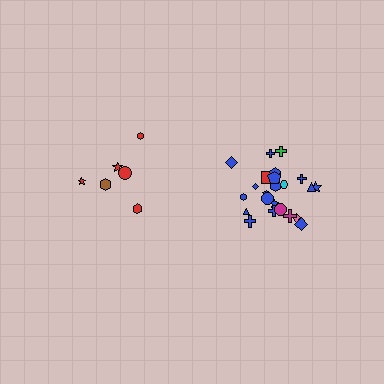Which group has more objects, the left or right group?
The right group.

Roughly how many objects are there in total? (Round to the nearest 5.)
Roughly 30 objects in total.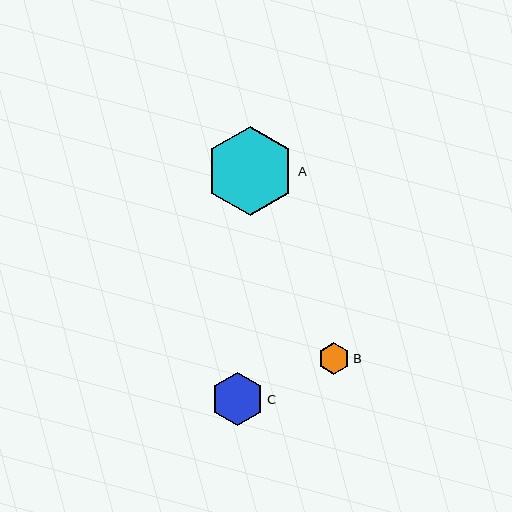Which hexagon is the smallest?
Hexagon B is the smallest with a size of approximately 32 pixels.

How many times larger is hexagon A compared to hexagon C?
Hexagon A is approximately 1.7 times the size of hexagon C.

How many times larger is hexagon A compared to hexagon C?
Hexagon A is approximately 1.7 times the size of hexagon C.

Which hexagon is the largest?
Hexagon A is the largest with a size of approximately 89 pixels.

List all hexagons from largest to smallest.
From largest to smallest: A, C, B.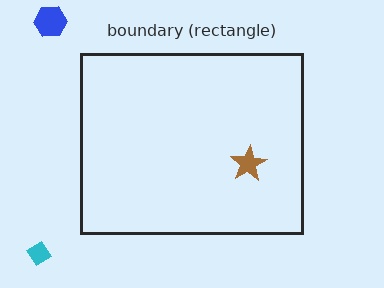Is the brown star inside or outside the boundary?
Inside.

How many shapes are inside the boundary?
1 inside, 2 outside.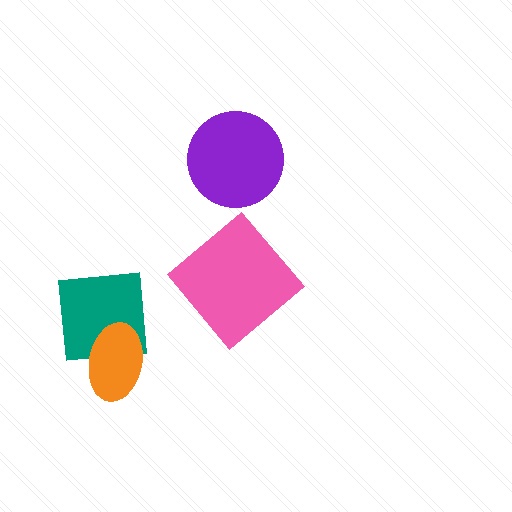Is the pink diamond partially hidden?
No, no other shape covers it.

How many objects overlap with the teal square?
1 object overlaps with the teal square.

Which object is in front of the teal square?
The orange ellipse is in front of the teal square.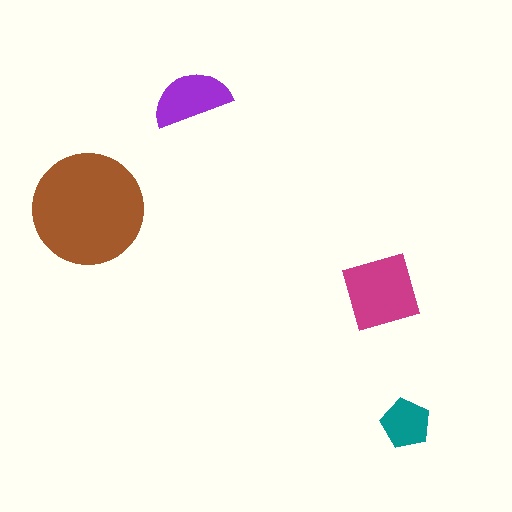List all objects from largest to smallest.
The brown circle, the magenta square, the purple semicircle, the teal pentagon.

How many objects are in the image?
There are 4 objects in the image.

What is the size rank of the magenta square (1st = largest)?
2nd.